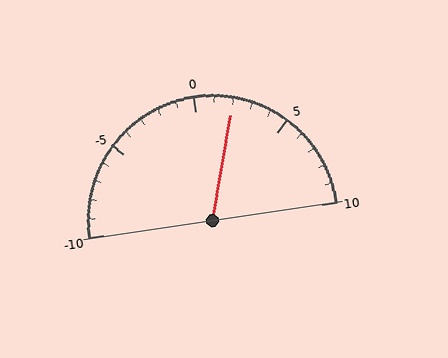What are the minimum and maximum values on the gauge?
The gauge ranges from -10 to 10.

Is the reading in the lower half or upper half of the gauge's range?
The reading is in the upper half of the range (-10 to 10).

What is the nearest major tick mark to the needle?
The nearest major tick mark is 0.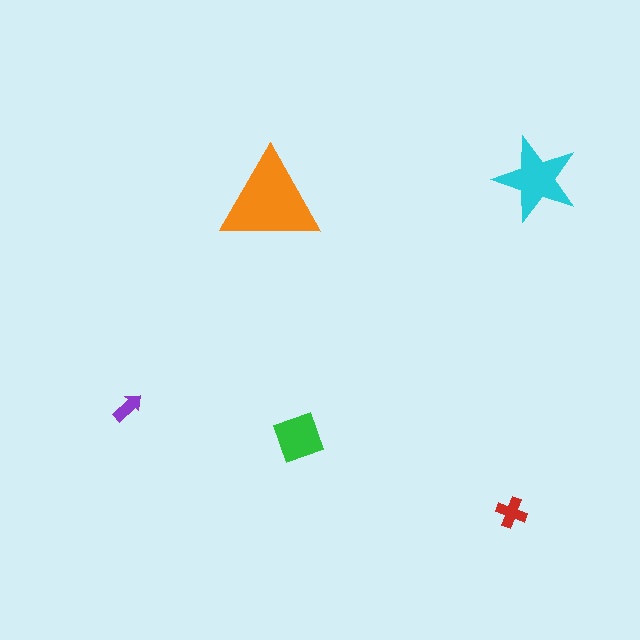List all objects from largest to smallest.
The orange triangle, the cyan star, the green square, the red cross, the purple arrow.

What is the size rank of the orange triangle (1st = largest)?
1st.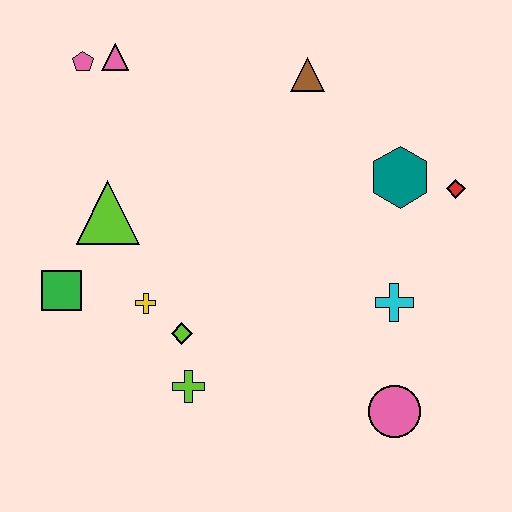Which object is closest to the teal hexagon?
The red diamond is closest to the teal hexagon.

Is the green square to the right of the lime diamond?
No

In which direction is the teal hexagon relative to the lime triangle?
The teal hexagon is to the right of the lime triangle.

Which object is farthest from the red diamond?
The green square is farthest from the red diamond.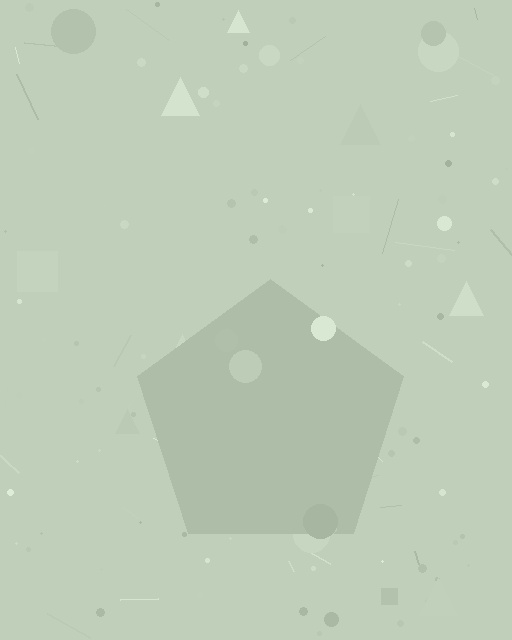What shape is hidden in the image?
A pentagon is hidden in the image.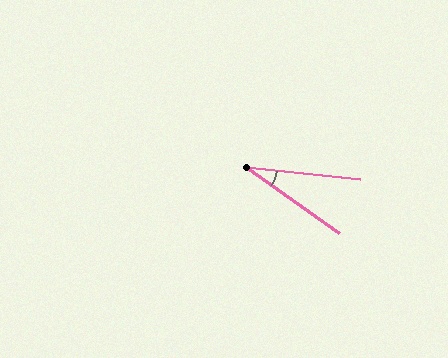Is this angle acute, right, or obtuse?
It is acute.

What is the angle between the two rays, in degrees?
Approximately 30 degrees.